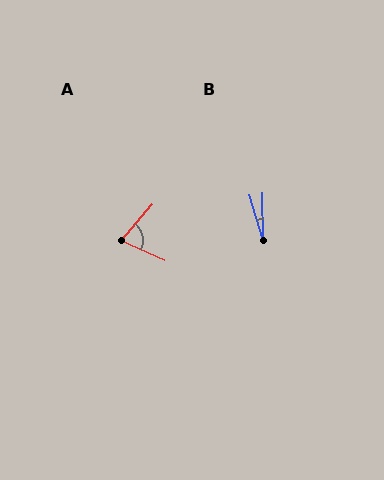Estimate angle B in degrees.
Approximately 16 degrees.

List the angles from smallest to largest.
B (16°), A (73°).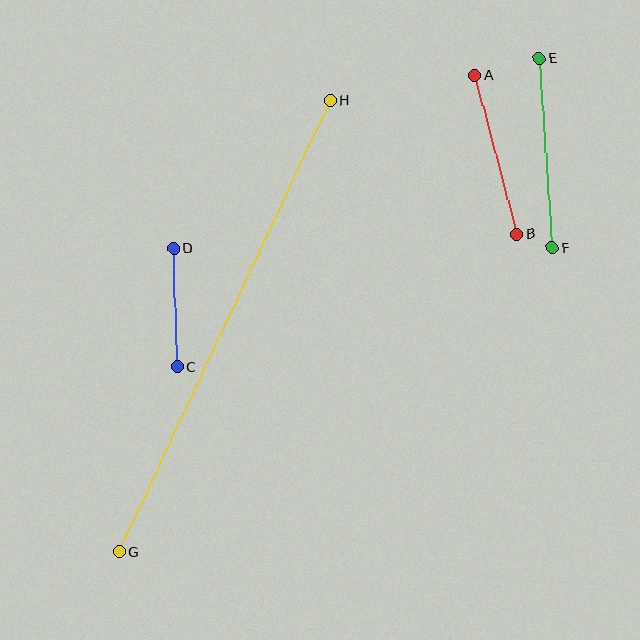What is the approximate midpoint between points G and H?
The midpoint is at approximately (225, 326) pixels.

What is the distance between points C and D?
The distance is approximately 119 pixels.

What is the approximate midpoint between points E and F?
The midpoint is at approximately (546, 153) pixels.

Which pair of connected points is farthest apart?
Points G and H are farthest apart.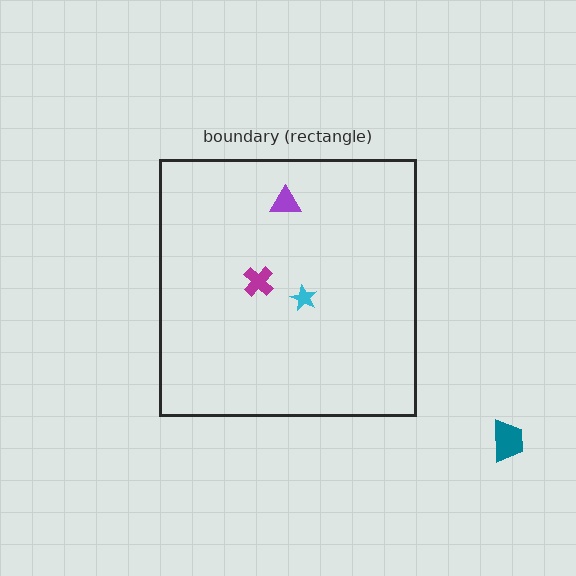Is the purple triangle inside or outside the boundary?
Inside.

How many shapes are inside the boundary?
3 inside, 1 outside.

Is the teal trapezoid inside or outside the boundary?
Outside.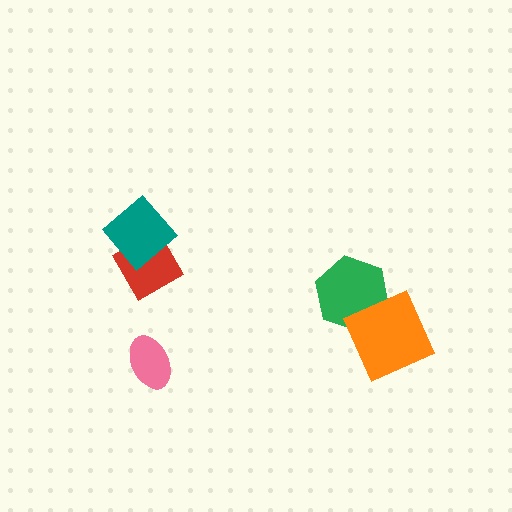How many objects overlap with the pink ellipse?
0 objects overlap with the pink ellipse.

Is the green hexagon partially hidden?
Yes, it is partially covered by another shape.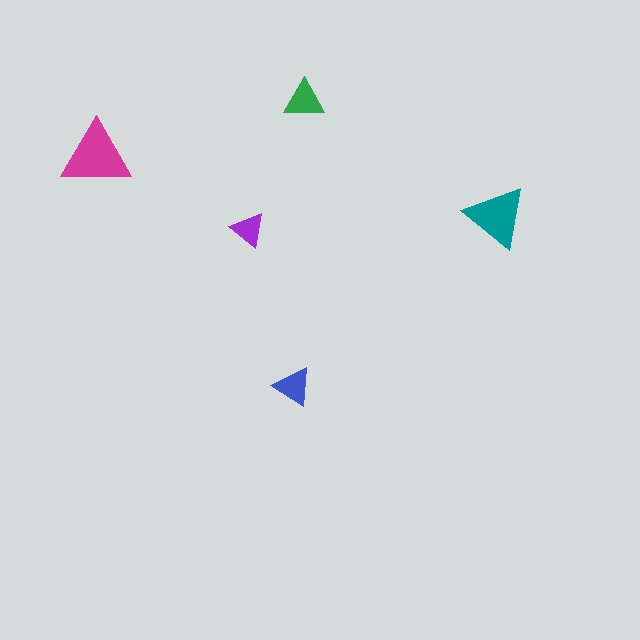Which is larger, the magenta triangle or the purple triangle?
The magenta one.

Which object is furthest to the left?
The magenta triangle is leftmost.